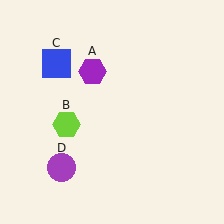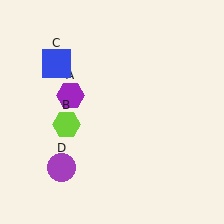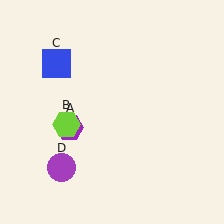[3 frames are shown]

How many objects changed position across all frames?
1 object changed position: purple hexagon (object A).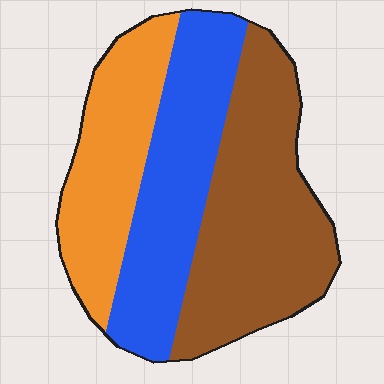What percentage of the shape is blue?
Blue takes up about one third (1/3) of the shape.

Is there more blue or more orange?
Blue.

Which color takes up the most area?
Brown, at roughly 40%.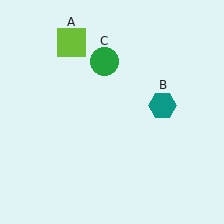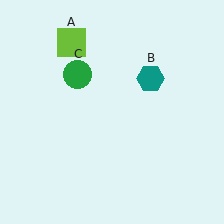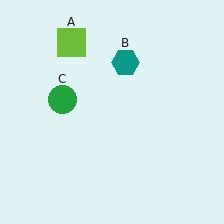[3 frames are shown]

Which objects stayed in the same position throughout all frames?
Lime square (object A) remained stationary.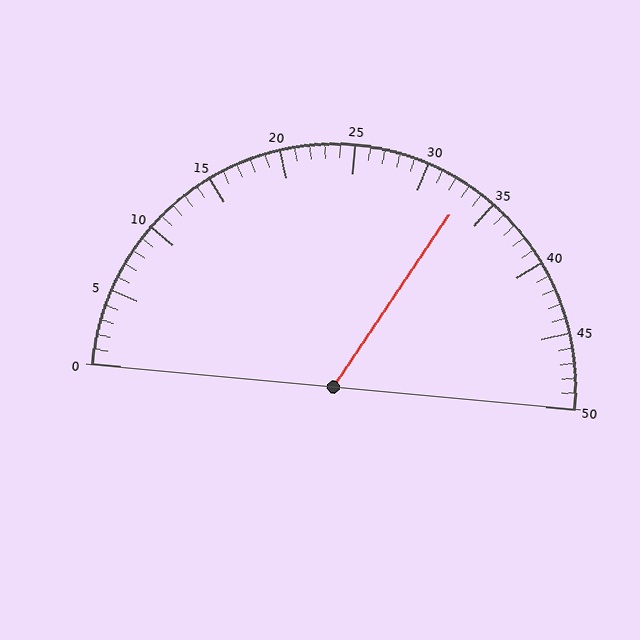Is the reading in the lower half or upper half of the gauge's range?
The reading is in the upper half of the range (0 to 50).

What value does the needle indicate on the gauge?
The needle indicates approximately 33.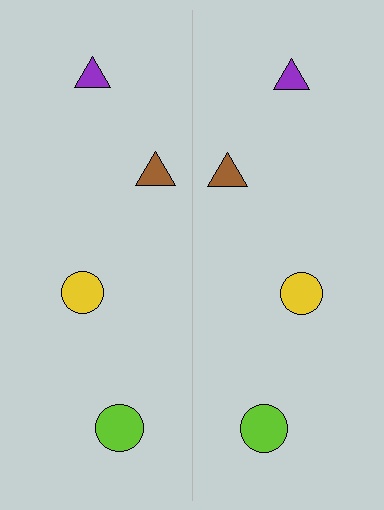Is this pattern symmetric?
Yes, this pattern has bilateral (reflection) symmetry.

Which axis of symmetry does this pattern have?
The pattern has a vertical axis of symmetry running through the center of the image.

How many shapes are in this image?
There are 8 shapes in this image.